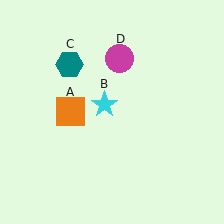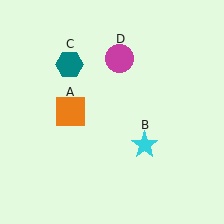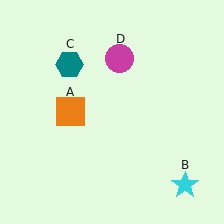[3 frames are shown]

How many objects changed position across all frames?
1 object changed position: cyan star (object B).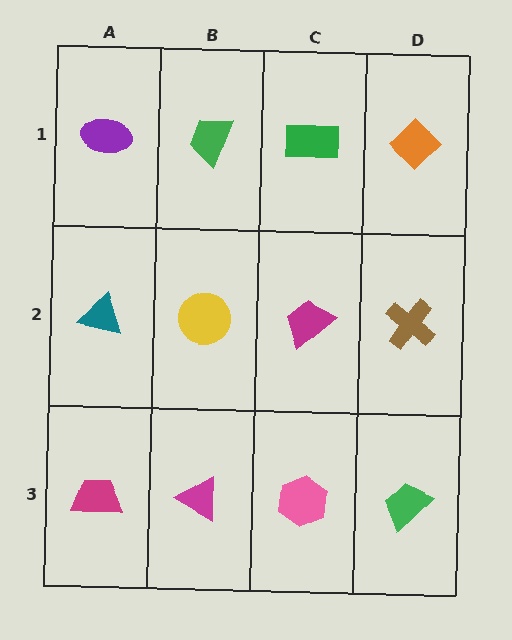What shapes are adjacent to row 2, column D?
An orange diamond (row 1, column D), a green trapezoid (row 3, column D), a magenta trapezoid (row 2, column C).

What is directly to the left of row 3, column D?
A pink hexagon.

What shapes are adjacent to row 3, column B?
A yellow circle (row 2, column B), a magenta trapezoid (row 3, column A), a pink hexagon (row 3, column C).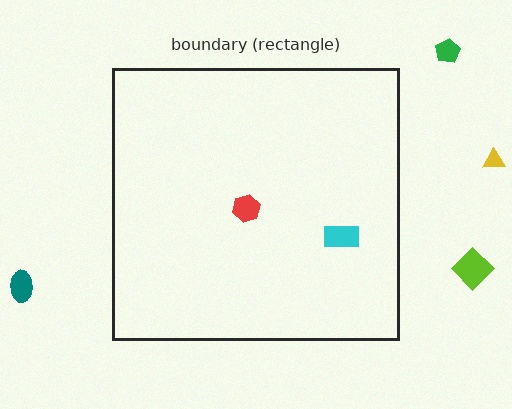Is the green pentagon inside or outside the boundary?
Outside.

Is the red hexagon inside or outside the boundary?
Inside.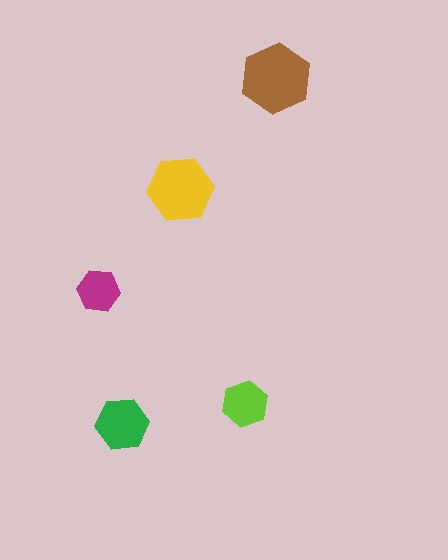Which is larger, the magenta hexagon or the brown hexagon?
The brown one.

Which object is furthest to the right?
The brown hexagon is rightmost.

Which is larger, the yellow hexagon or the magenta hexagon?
The yellow one.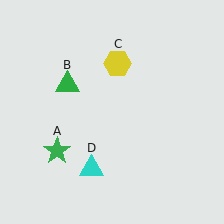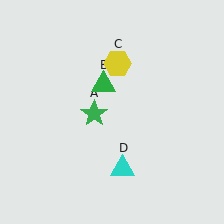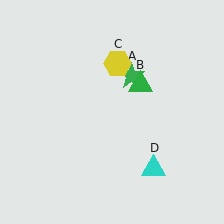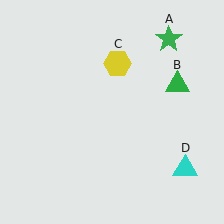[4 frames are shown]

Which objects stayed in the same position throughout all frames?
Yellow hexagon (object C) remained stationary.